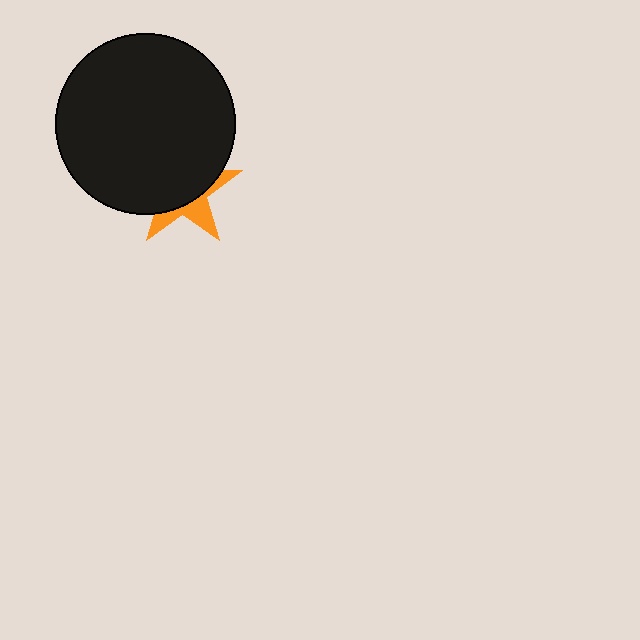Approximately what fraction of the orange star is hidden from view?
Roughly 66% of the orange star is hidden behind the black circle.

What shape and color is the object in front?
The object in front is a black circle.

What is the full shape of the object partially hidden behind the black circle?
The partially hidden object is an orange star.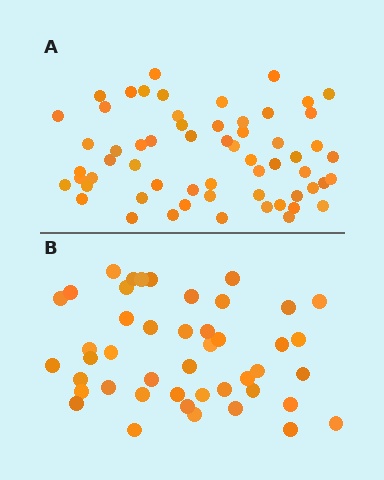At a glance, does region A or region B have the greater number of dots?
Region A (the top region) has more dots.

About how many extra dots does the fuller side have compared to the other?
Region A has approximately 15 more dots than region B.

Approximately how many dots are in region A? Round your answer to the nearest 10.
About 60 dots.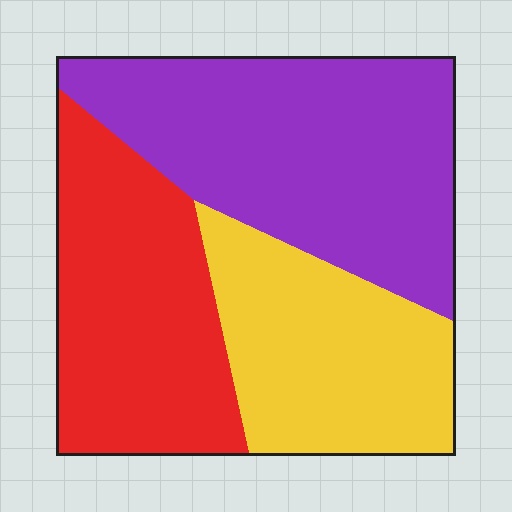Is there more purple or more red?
Purple.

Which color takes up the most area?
Purple, at roughly 40%.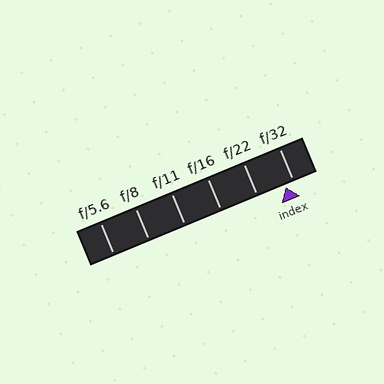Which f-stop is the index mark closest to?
The index mark is closest to f/32.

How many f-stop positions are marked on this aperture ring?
There are 6 f-stop positions marked.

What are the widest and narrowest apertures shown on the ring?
The widest aperture shown is f/5.6 and the narrowest is f/32.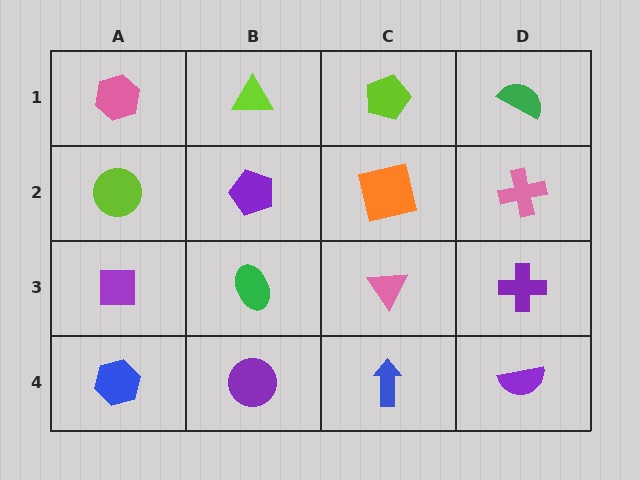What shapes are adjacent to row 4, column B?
A green ellipse (row 3, column B), a blue hexagon (row 4, column A), a blue arrow (row 4, column C).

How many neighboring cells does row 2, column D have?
3.